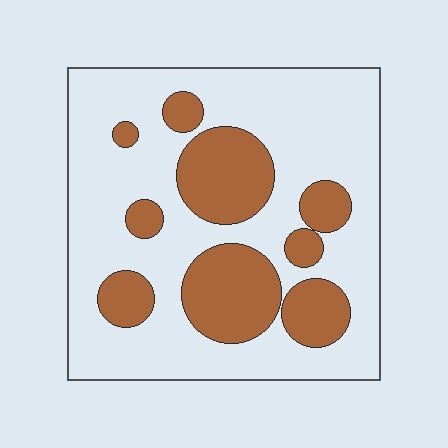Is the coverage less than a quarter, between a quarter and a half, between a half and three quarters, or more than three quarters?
Between a quarter and a half.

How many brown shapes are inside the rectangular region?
9.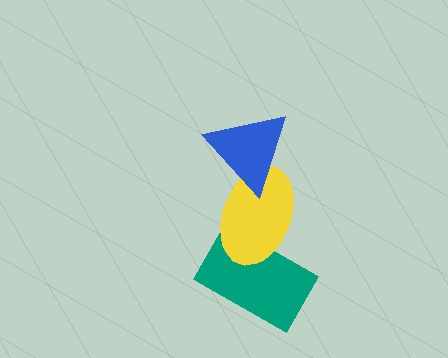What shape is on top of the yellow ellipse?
The blue triangle is on top of the yellow ellipse.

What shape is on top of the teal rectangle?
The yellow ellipse is on top of the teal rectangle.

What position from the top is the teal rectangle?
The teal rectangle is 3rd from the top.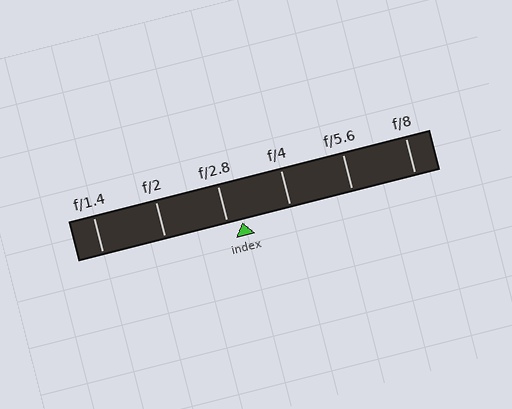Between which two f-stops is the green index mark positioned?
The index mark is between f/2.8 and f/4.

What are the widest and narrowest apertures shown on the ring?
The widest aperture shown is f/1.4 and the narrowest is f/8.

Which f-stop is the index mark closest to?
The index mark is closest to f/2.8.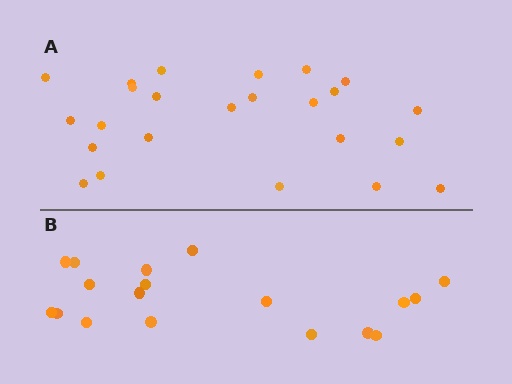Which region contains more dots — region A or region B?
Region A (the top region) has more dots.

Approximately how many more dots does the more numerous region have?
Region A has about 6 more dots than region B.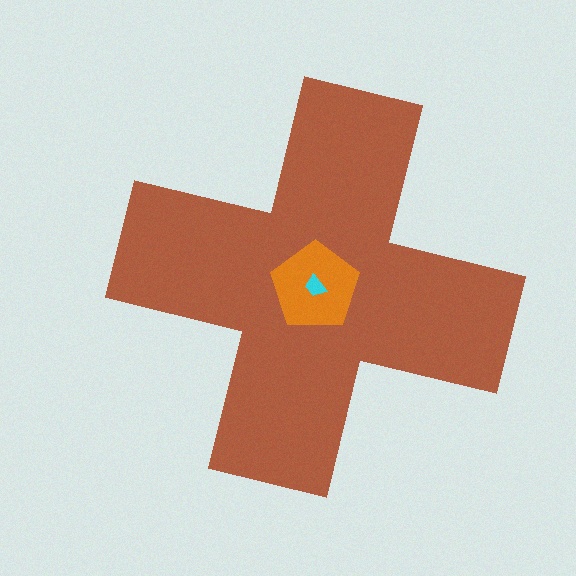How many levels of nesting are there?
3.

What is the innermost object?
The cyan trapezoid.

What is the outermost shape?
The brown cross.